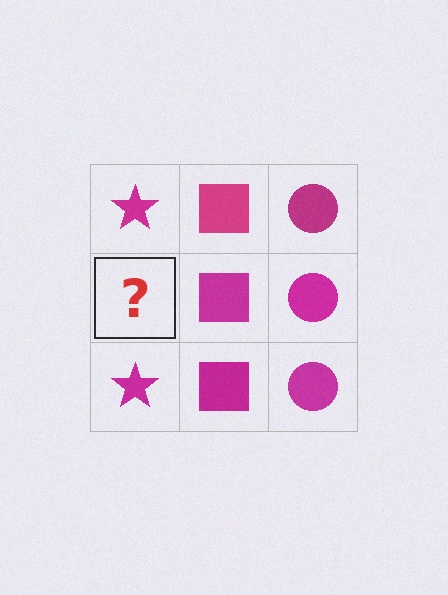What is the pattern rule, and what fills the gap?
The rule is that each column has a consistent shape. The gap should be filled with a magenta star.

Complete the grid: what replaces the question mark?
The question mark should be replaced with a magenta star.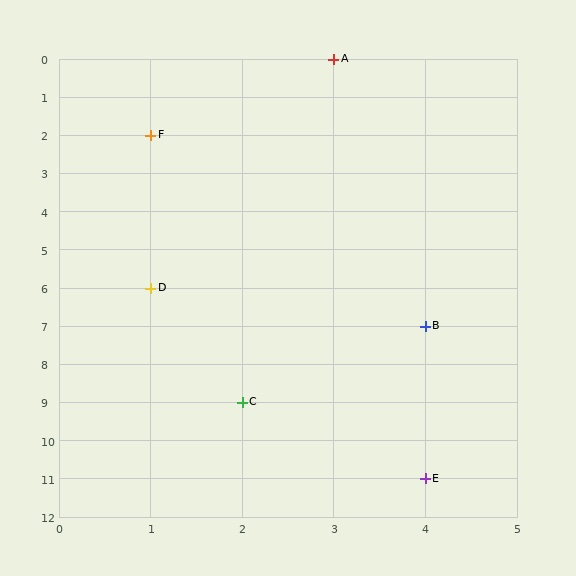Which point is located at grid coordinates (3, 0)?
Point A is at (3, 0).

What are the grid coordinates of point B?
Point B is at grid coordinates (4, 7).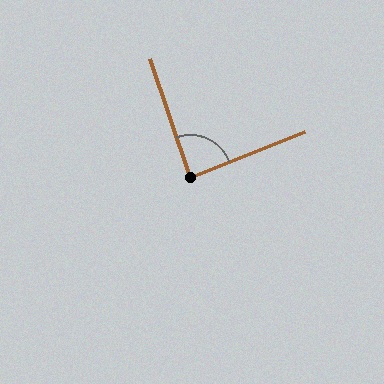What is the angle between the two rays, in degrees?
Approximately 87 degrees.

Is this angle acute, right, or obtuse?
It is approximately a right angle.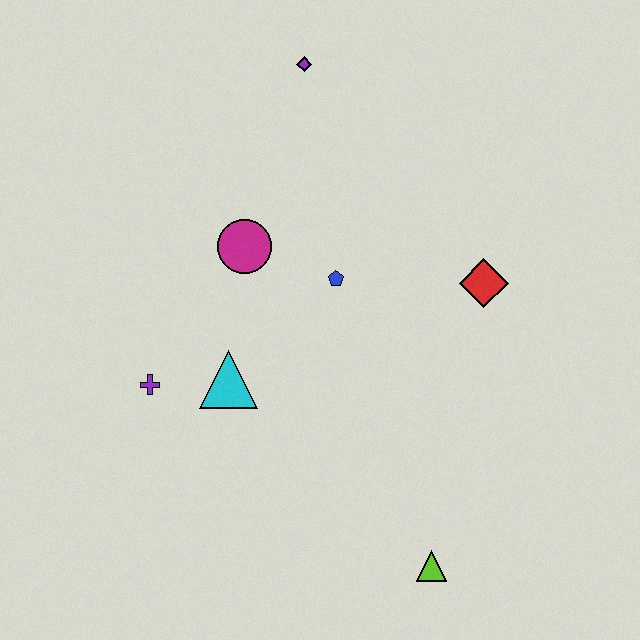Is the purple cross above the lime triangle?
Yes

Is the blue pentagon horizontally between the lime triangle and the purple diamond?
Yes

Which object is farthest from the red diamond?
The purple cross is farthest from the red diamond.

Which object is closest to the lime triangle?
The cyan triangle is closest to the lime triangle.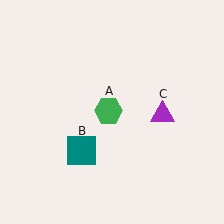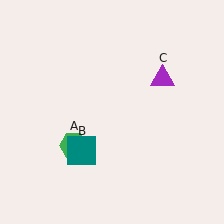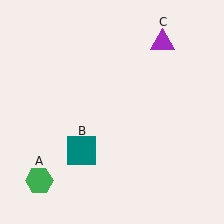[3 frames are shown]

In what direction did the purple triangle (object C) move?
The purple triangle (object C) moved up.